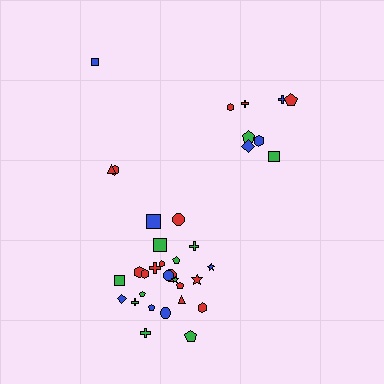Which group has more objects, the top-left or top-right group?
The top-right group.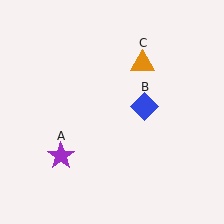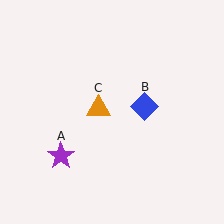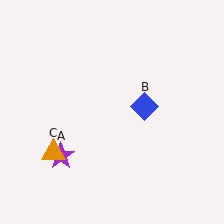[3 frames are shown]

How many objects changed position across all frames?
1 object changed position: orange triangle (object C).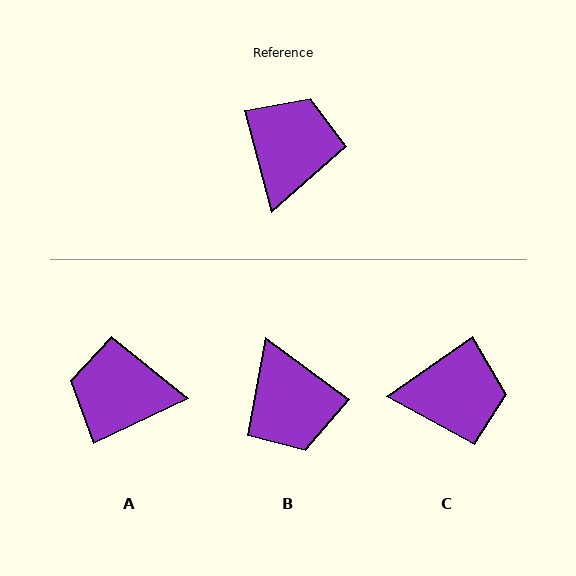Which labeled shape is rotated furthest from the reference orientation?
B, about 141 degrees away.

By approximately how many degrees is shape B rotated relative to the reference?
Approximately 141 degrees clockwise.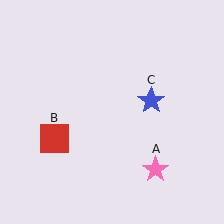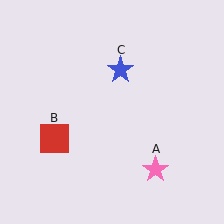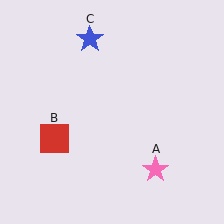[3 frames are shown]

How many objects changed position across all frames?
1 object changed position: blue star (object C).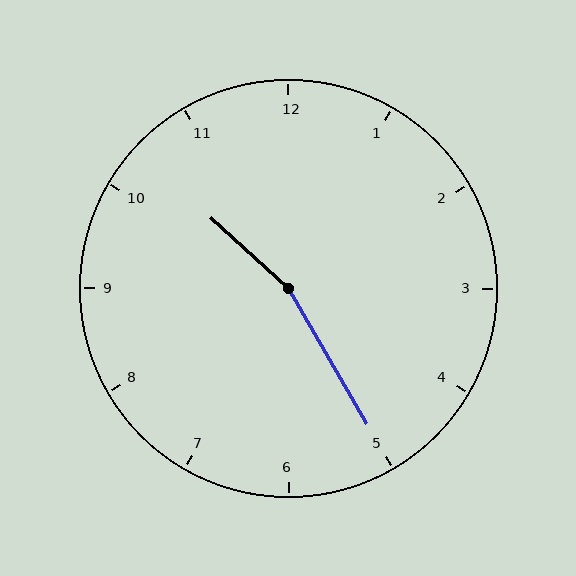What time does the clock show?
10:25.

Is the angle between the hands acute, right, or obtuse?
It is obtuse.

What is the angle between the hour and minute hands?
Approximately 162 degrees.